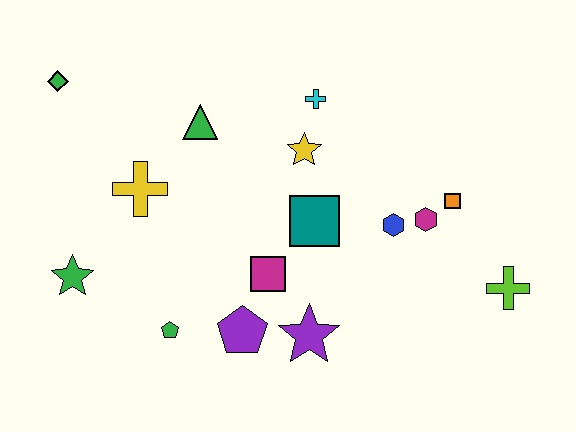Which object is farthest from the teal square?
The green diamond is farthest from the teal square.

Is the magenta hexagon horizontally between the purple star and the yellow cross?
No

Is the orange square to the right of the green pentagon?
Yes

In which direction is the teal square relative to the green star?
The teal square is to the right of the green star.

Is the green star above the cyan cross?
No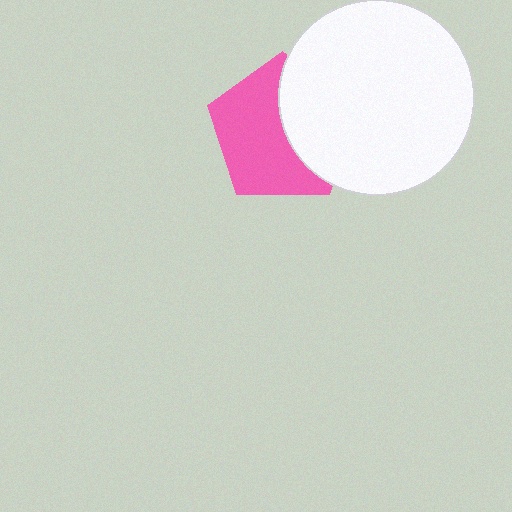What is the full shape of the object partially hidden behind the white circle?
The partially hidden object is a pink pentagon.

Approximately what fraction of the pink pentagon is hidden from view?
Roughly 41% of the pink pentagon is hidden behind the white circle.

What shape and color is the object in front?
The object in front is a white circle.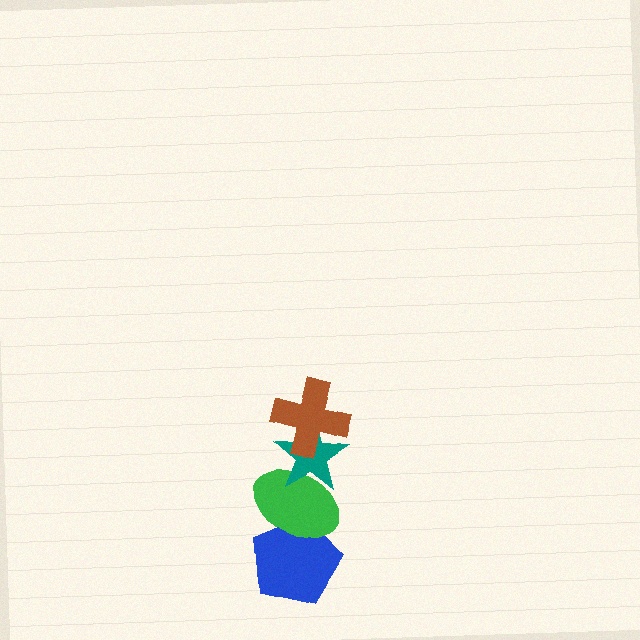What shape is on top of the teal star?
The brown cross is on top of the teal star.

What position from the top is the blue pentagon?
The blue pentagon is 4th from the top.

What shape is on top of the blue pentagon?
The green ellipse is on top of the blue pentagon.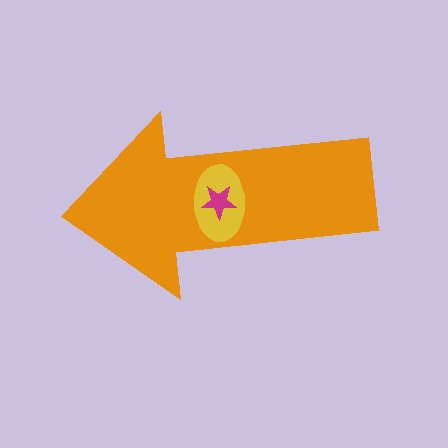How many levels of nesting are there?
3.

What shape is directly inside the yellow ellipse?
The magenta star.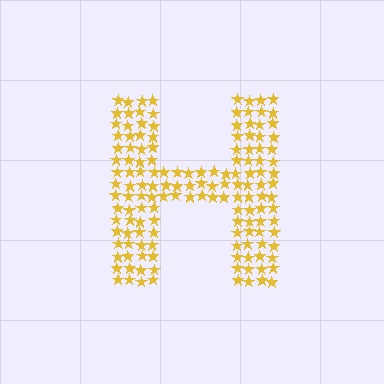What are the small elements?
The small elements are stars.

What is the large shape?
The large shape is the letter H.